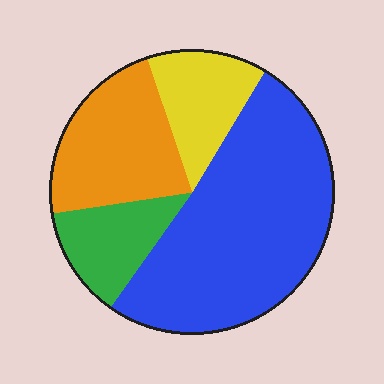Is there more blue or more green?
Blue.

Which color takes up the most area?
Blue, at roughly 50%.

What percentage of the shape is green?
Green takes up less than a quarter of the shape.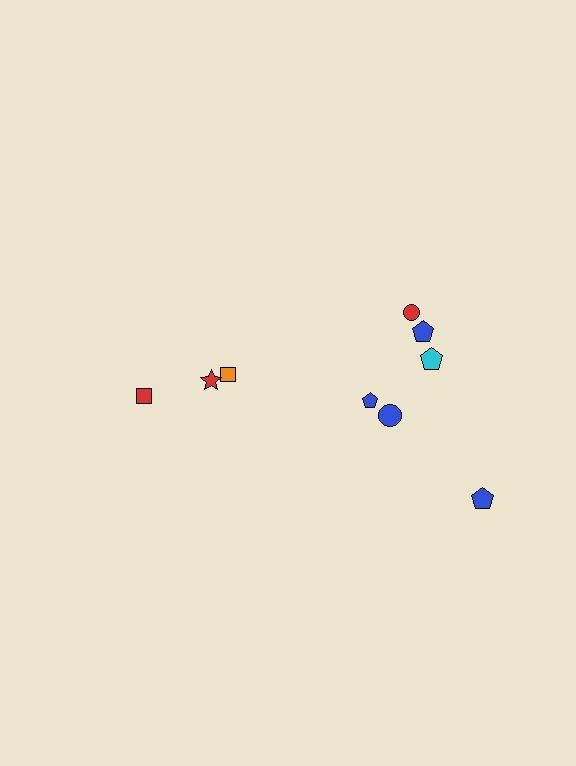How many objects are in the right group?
There are 6 objects.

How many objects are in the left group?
There are 3 objects.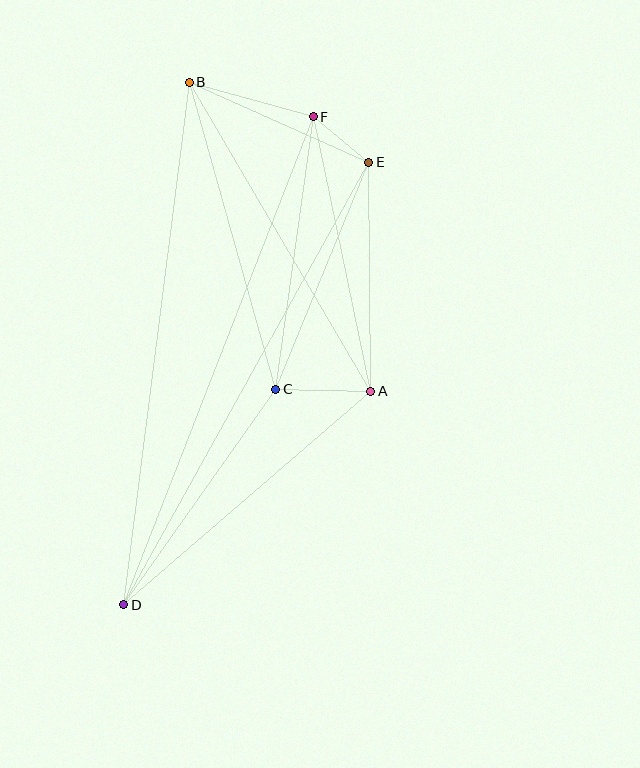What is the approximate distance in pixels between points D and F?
The distance between D and F is approximately 524 pixels.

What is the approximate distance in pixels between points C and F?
The distance between C and F is approximately 275 pixels.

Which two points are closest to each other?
Points E and F are closest to each other.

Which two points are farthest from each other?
Points B and D are farthest from each other.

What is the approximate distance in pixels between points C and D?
The distance between C and D is approximately 263 pixels.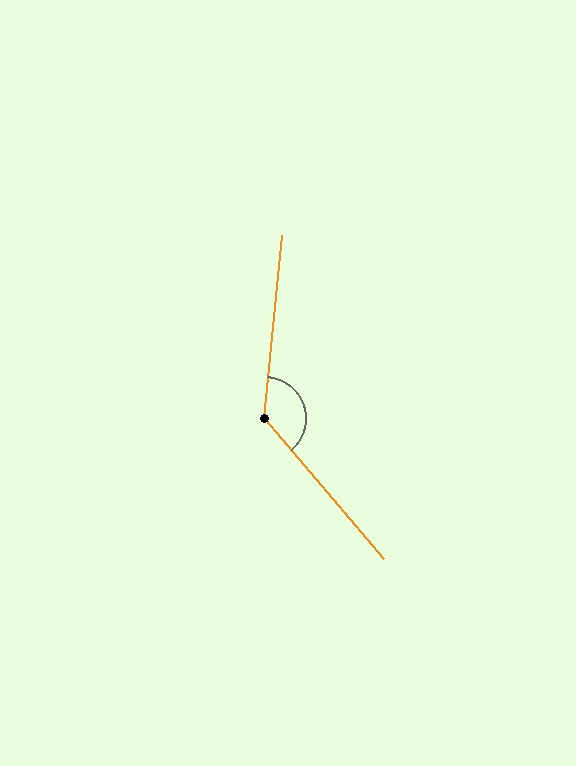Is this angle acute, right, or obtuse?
It is obtuse.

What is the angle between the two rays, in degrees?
Approximately 134 degrees.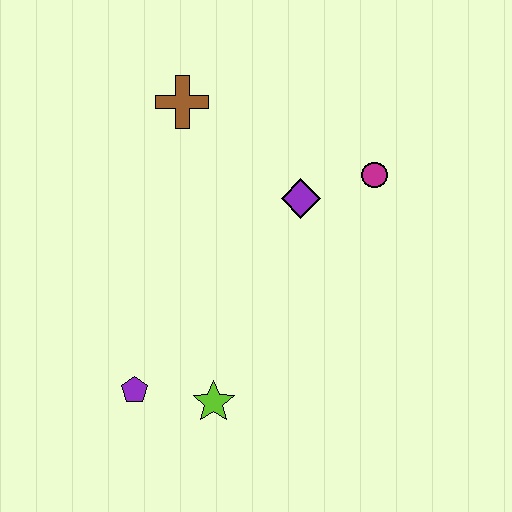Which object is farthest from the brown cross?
The lime star is farthest from the brown cross.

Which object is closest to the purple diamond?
The magenta circle is closest to the purple diamond.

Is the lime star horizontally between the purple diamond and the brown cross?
Yes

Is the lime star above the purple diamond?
No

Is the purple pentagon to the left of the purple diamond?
Yes